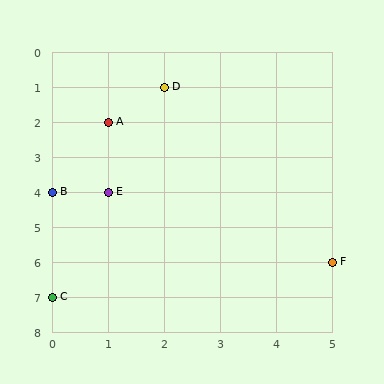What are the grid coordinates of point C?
Point C is at grid coordinates (0, 7).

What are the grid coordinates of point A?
Point A is at grid coordinates (1, 2).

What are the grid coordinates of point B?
Point B is at grid coordinates (0, 4).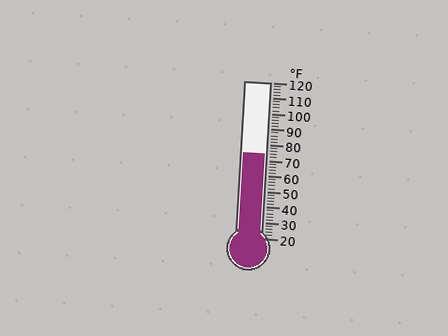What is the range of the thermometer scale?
The thermometer scale ranges from 20°F to 120°F.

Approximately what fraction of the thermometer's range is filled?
The thermometer is filled to approximately 55% of its range.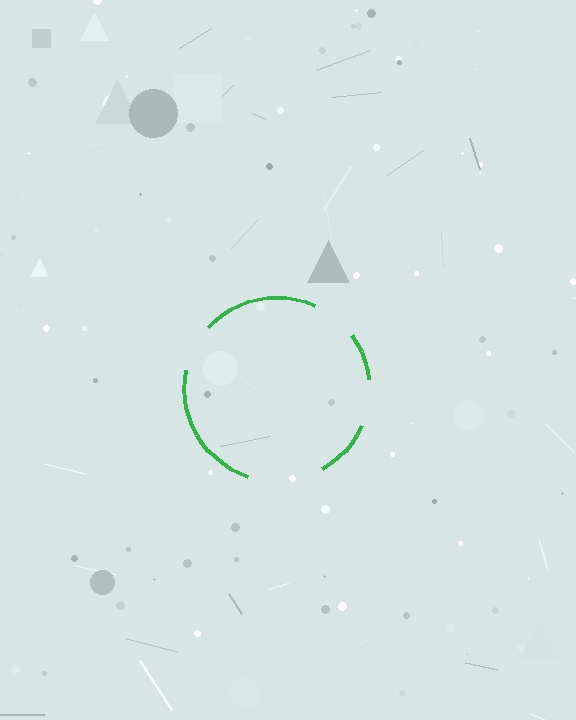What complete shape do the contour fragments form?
The contour fragments form a circle.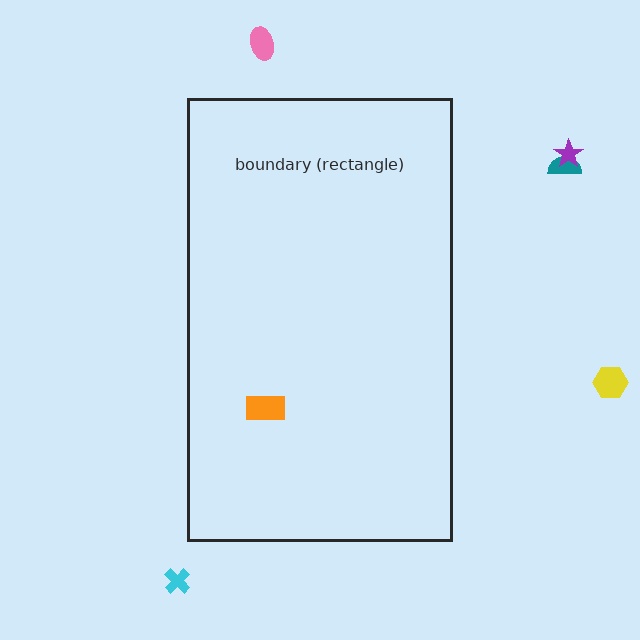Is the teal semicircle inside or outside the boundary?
Outside.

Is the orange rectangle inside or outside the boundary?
Inside.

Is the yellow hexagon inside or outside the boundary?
Outside.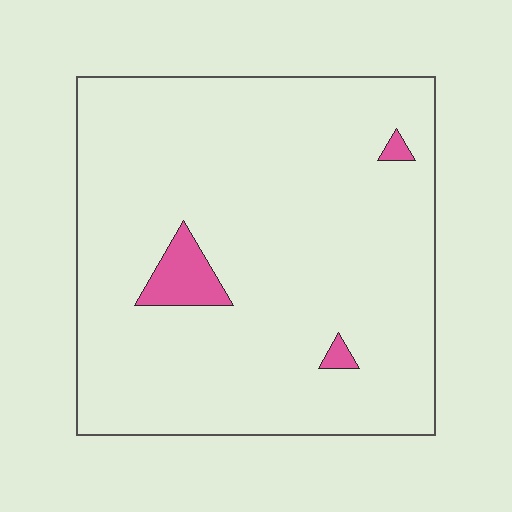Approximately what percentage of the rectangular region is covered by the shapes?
Approximately 5%.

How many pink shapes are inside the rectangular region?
3.